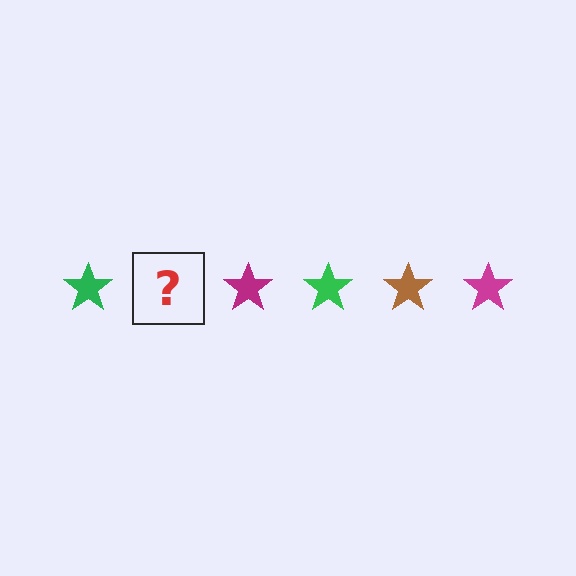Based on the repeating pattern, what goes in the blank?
The blank should be a brown star.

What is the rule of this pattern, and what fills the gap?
The rule is that the pattern cycles through green, brown, magenta stars. The gap should be filled with a brown star.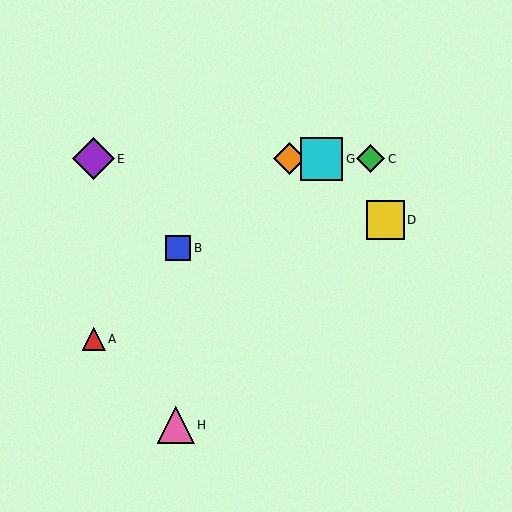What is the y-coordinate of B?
Object B is at y≈248.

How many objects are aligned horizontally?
4 objects (C, E, F, G) are aligned horizontally.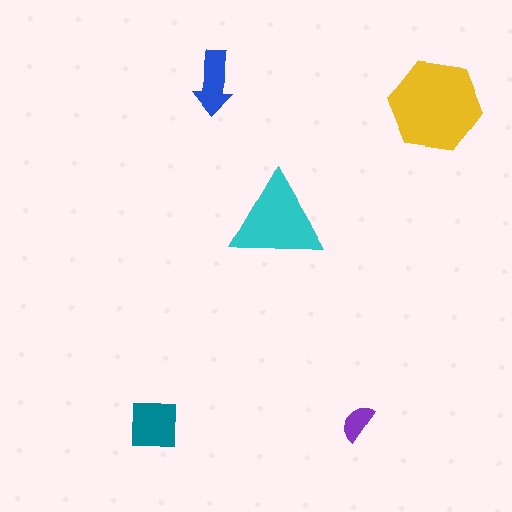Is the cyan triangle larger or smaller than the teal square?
Larger.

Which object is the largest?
The yellow hexagon.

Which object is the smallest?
The purple semicircle.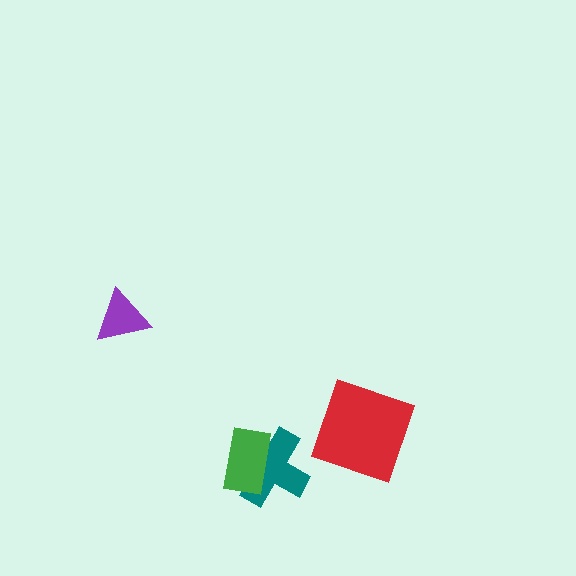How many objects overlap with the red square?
0 objects overlap with the red square.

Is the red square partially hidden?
No, no other shape covers it.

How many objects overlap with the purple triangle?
0 objects overlap with the purple triangle.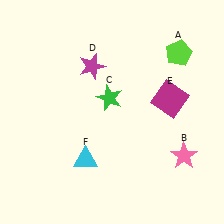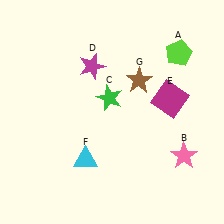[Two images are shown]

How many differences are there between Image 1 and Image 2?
There is 1 difference between the two images.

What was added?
A brown star (G) was added in Image 2.